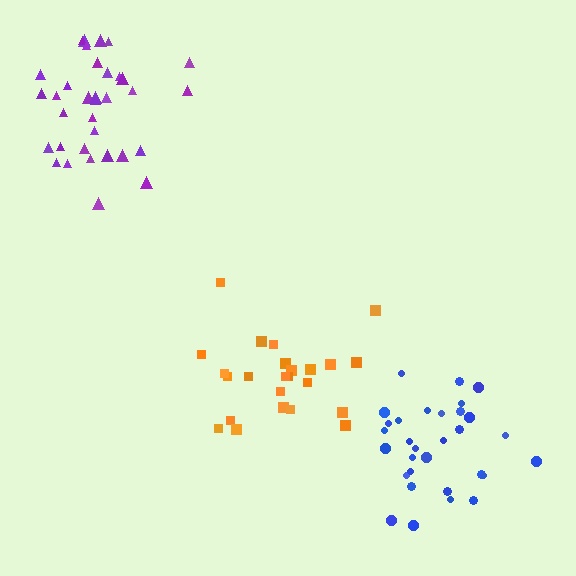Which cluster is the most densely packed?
Purple.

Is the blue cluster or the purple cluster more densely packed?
Purple.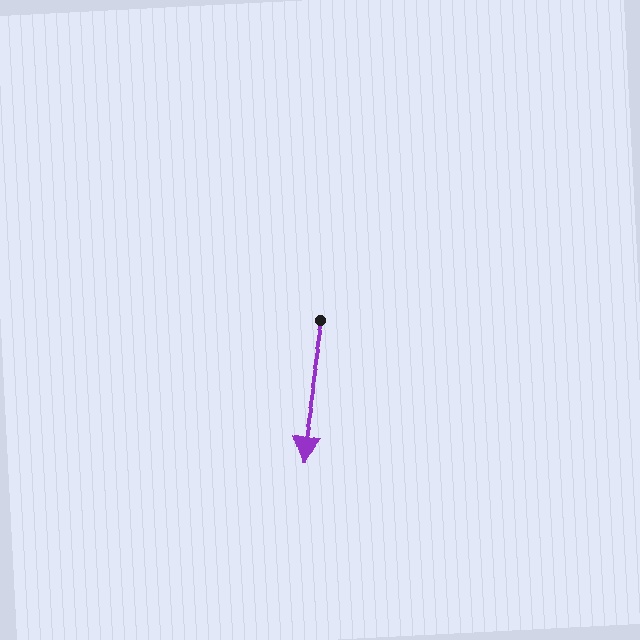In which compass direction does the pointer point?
South.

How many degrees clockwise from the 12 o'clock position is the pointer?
Approximately 190 degrees.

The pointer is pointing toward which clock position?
Roughly 6 o'clock.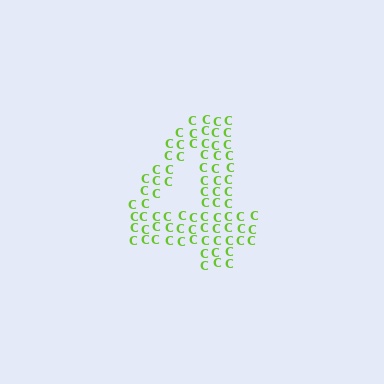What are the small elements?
The small elements are letter C's.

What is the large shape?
The large shape is the digit 4.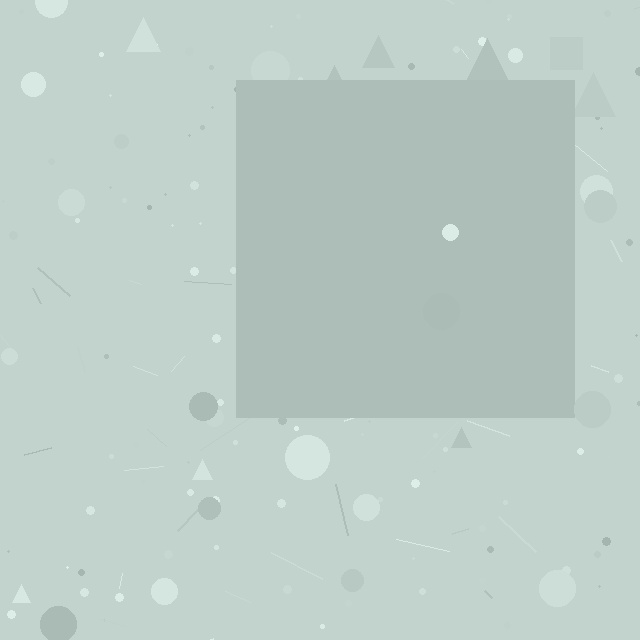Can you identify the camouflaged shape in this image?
The camouflaged shape is a square.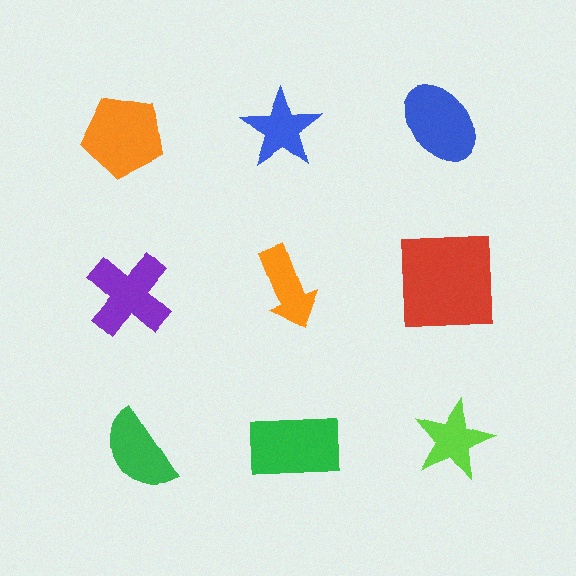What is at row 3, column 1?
A green semicircle.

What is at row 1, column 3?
A blue ellipse.